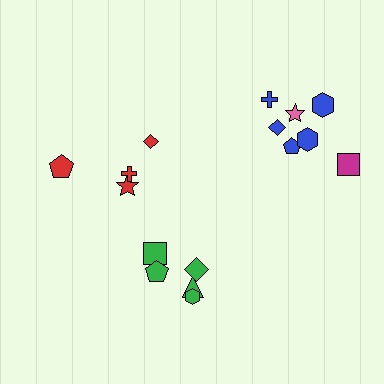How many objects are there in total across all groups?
There are 16 objects.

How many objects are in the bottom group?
There are 5 objects.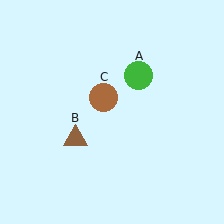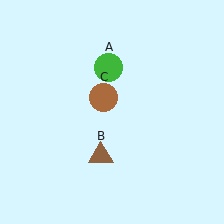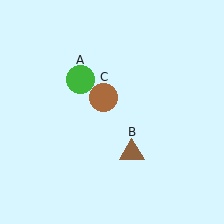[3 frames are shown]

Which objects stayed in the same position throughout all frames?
Brown circle (object C) remained stationary.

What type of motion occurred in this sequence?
The green circle (object A), brown triangle (object B) rotated counterclockwise around the center of the scene.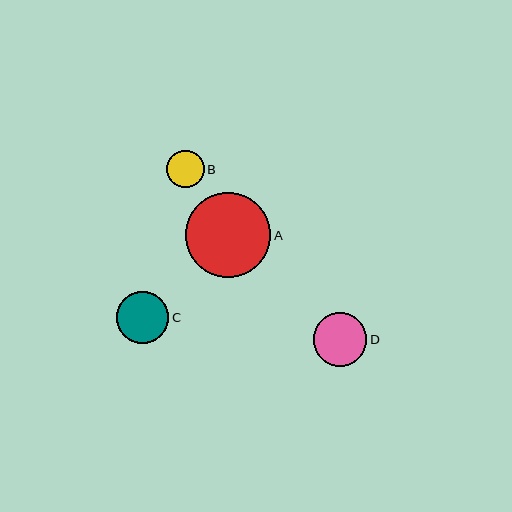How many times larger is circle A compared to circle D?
Circle A is approximately 1.6 times the size of circle D.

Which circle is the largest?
Circle A is the largest with a size of approximately 85 pixels.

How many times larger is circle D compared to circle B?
Circle D is approximately 1.4 times the size of circle B.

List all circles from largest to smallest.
From largest to smallest: A, D, C, B.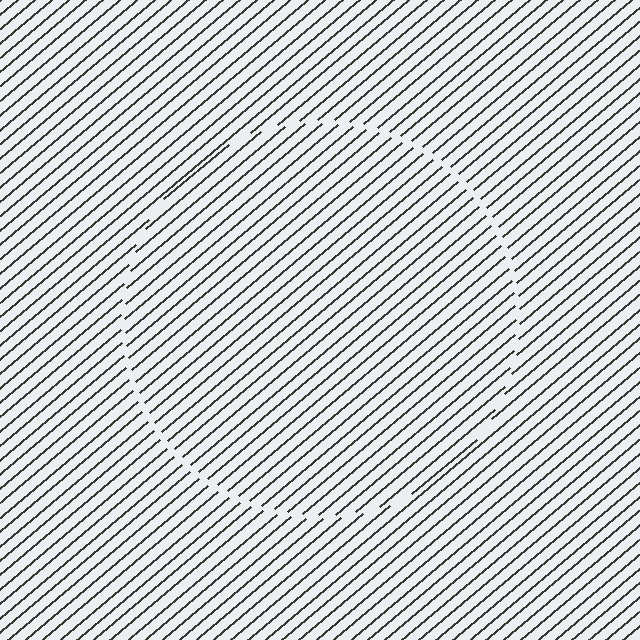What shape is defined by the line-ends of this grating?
An illusory circle. The interior of the shape contains the same grating, shifted by half a period — the contour is defined by the phase discontinuity where line-ends from the inner and outer gratings abut.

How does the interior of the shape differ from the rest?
The interior of the shape contains the same grating, shifted by half a period — the contour is defined by the phase discontinuity where line-ends from the inner and outer gratings abut.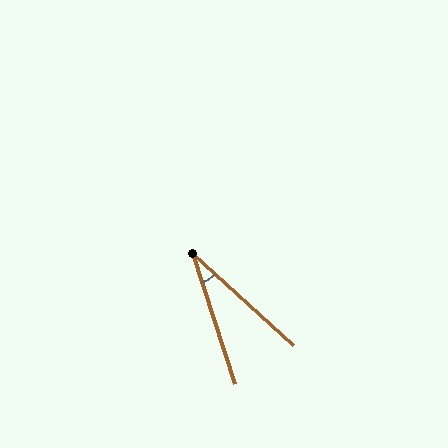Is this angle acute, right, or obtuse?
It is acute.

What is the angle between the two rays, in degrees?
Approximately 30 degrees.